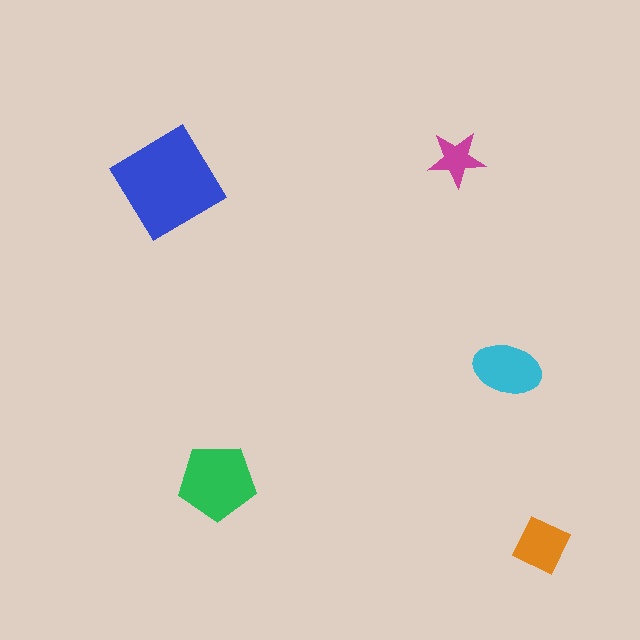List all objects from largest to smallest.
The blue diamond, the green pentagon, the cyan ellipse, the orange diamond, the magenta star.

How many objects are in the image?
There are 5 objects in the image.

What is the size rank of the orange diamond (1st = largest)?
4th.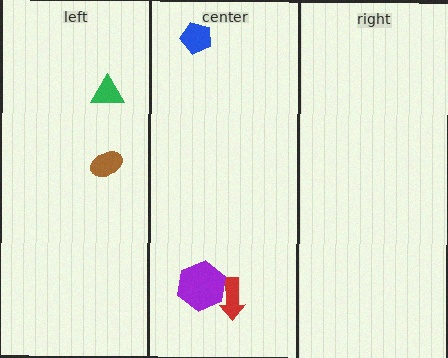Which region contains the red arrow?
The center region.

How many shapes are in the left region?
2.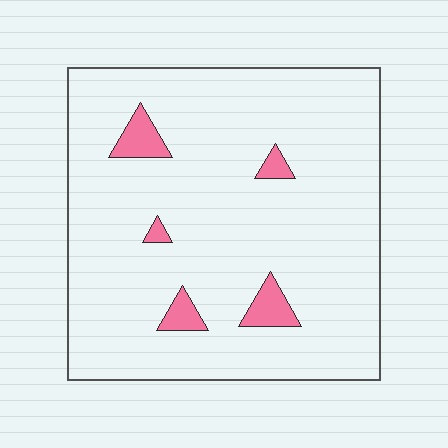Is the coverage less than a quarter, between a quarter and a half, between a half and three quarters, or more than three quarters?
Less than a quarter.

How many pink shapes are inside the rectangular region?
5.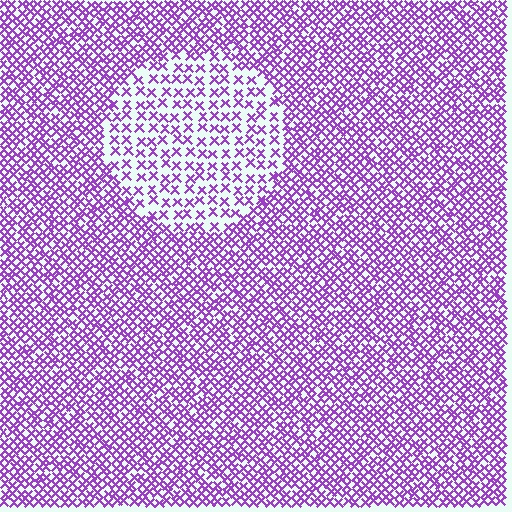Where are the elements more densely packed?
The elements are more densely packed outside the circle boundary.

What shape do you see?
I see a circle.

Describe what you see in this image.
The image contains small purple elements arranged at two different densities. A circle-shaped region is visible where the elements are less densely packed than the surrounding area.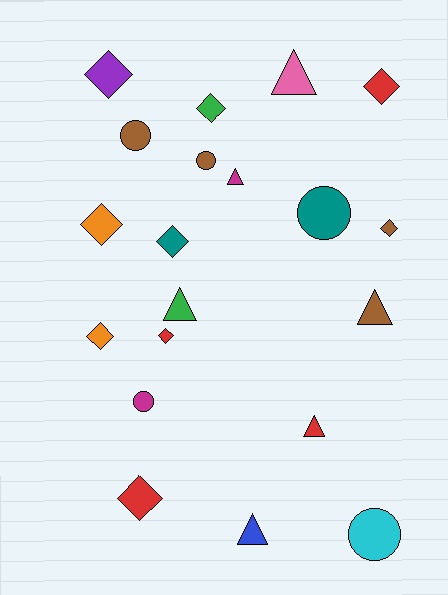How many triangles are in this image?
There are 6 triangles.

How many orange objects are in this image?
There are 2 orange objects.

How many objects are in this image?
There are 20 objects.